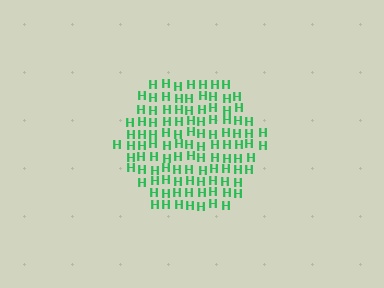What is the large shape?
The large shape is a hexagon.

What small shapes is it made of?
It is made of small letter H's.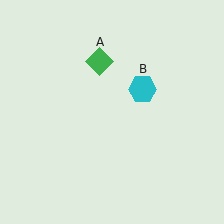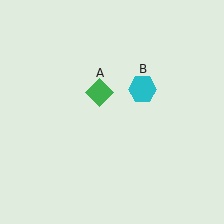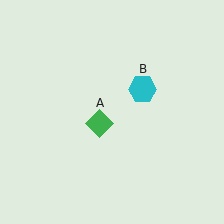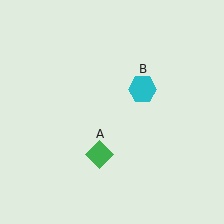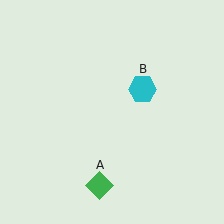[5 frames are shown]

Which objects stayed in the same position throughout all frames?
Cyan hexagon (object B) remained stationary.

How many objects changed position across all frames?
1 object changed position: green diamond (object A).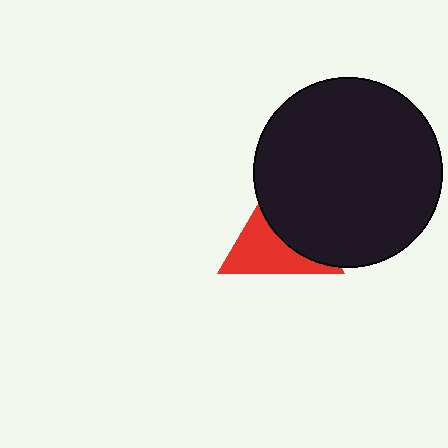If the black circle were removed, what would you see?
You would see the complete red triangle.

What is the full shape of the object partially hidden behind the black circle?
The partially hidden object is a red triangle.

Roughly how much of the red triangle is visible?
About half of it is visible (roughly 50%).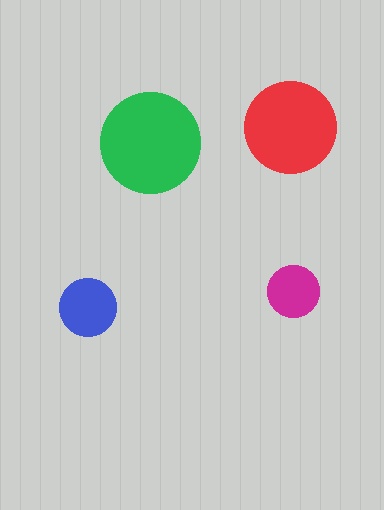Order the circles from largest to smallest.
the green one, the red one, the blue one, the magenta one.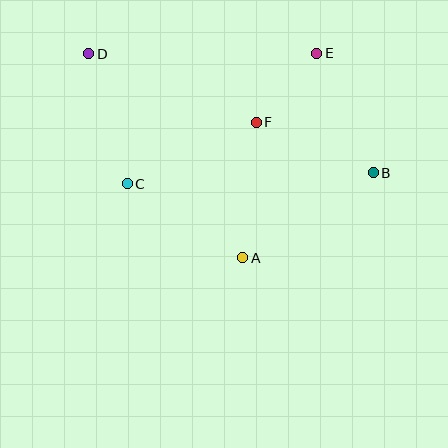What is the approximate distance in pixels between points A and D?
The distance between A and D is approximately 256 pixels.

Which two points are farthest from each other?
Points B and D are farthest from each other.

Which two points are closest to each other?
Points E and F are closest to each other.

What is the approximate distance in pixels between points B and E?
The distance between B and E is approximately 132 pixels.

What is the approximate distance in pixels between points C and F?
The distance between C and F is approximately 143 pixels.